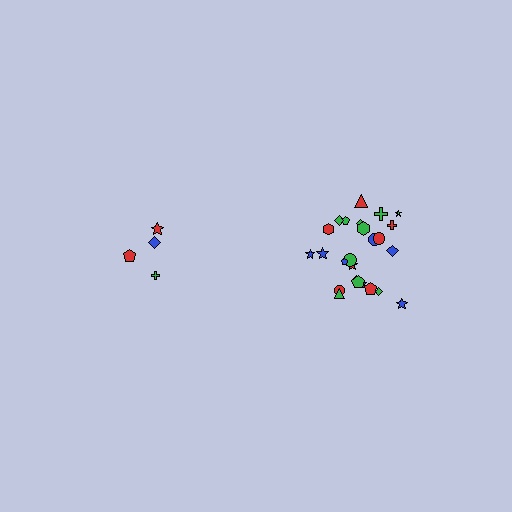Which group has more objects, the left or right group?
The right group.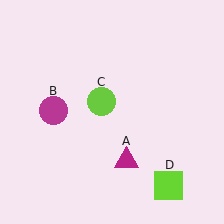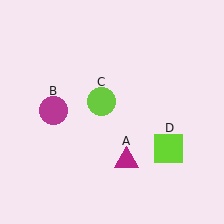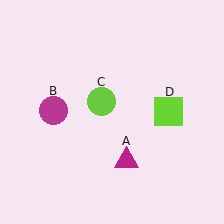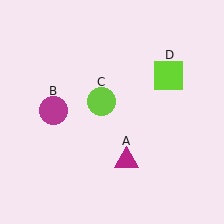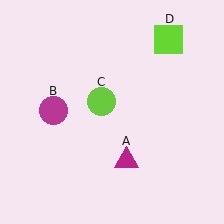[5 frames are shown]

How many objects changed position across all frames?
1 object changed position: lime square (object D).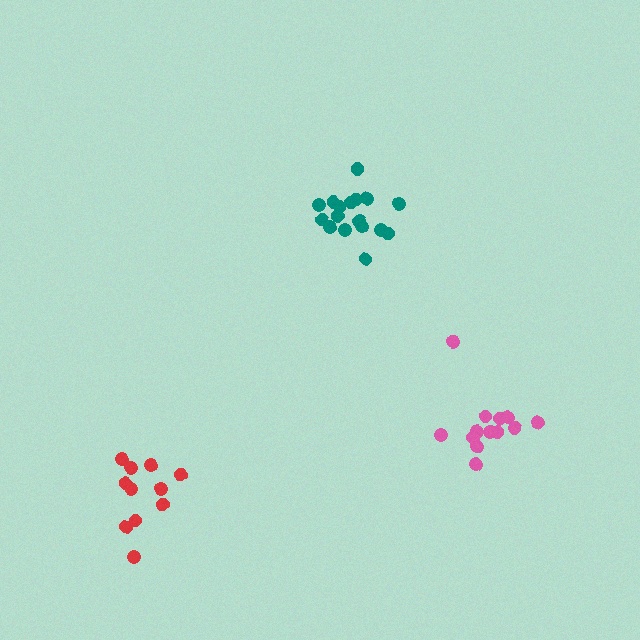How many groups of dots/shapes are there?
There are 3 groups.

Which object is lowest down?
The red cluster is bottommost.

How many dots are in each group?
Group 1: 11 dots, Group 2: 13 dots, Group 3: 17 dots (41 total).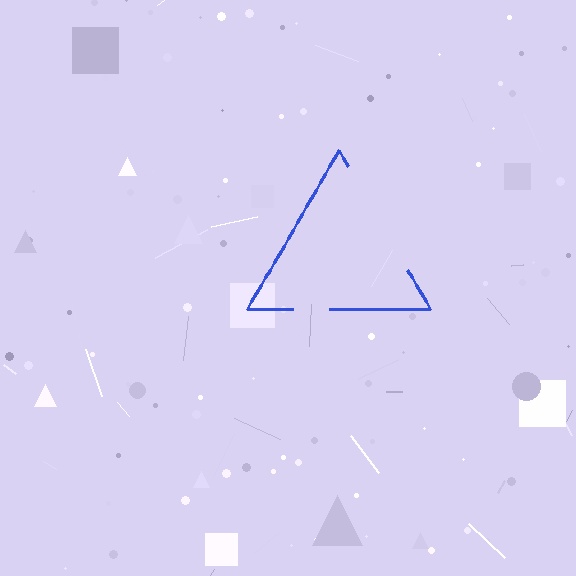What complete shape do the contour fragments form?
The contour fragments form a triangle.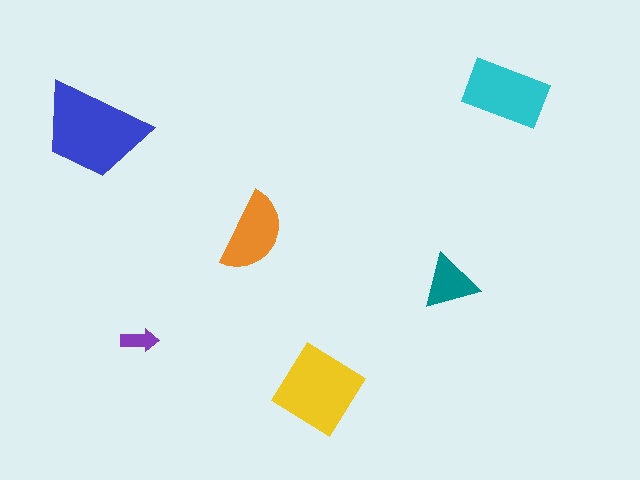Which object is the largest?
The blue trapezoid.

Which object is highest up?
The cyan rectangle is topmost.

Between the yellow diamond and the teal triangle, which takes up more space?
The yellow diamond.